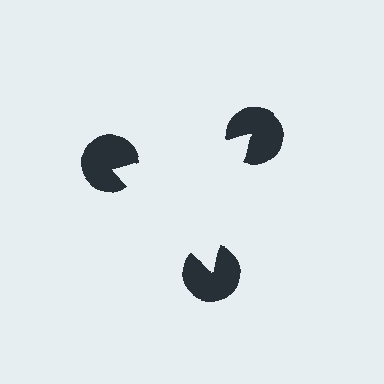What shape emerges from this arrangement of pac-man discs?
An illusory triangle — its edges are inferred from the aligned wedge cuts in the pac-man discs, not physically drawn.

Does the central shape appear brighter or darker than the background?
It typically appears slightly brighter than the background, even though no actual brightness change is drawn.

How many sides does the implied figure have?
3 sides.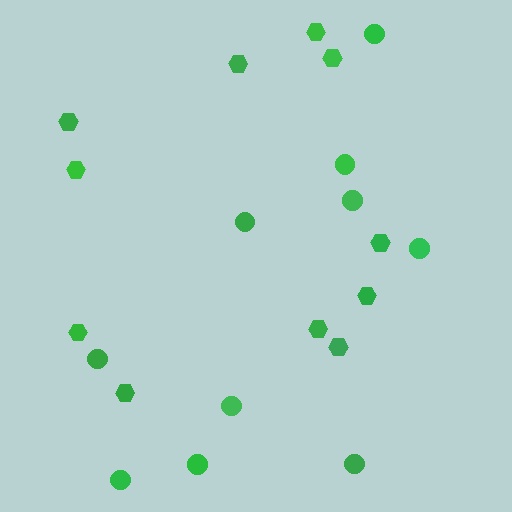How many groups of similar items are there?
There are 2 groups: one group of hexagons (11) and one group of circles (10).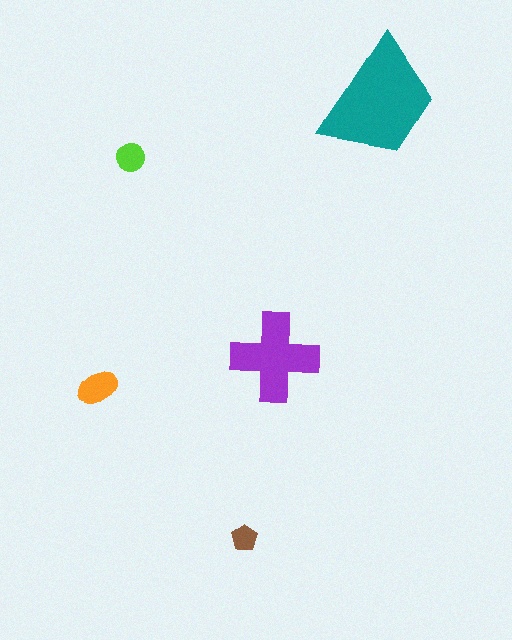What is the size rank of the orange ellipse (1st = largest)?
3rd.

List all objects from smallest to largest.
The brown pentagon, the lime circle, the orange ellipse, the purple cross, the teal trapezoid.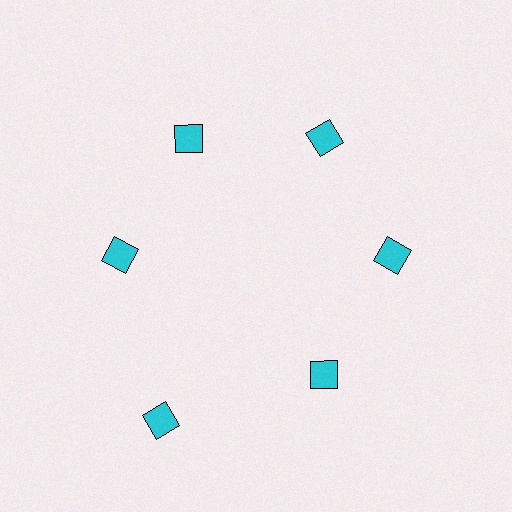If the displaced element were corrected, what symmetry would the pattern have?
It would have 6-fold rotational symmetry — the pattern would map onto itself every 60 degrees.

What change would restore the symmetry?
The symmetry would be restored by moving it inward, back onto the ring so that all 6 squares sit at equal angles and equal distance from the center.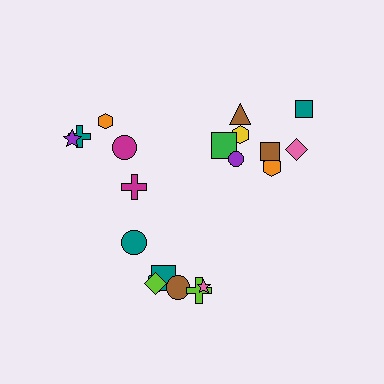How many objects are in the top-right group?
There are 8 objects.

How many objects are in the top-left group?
There are 5 objects.